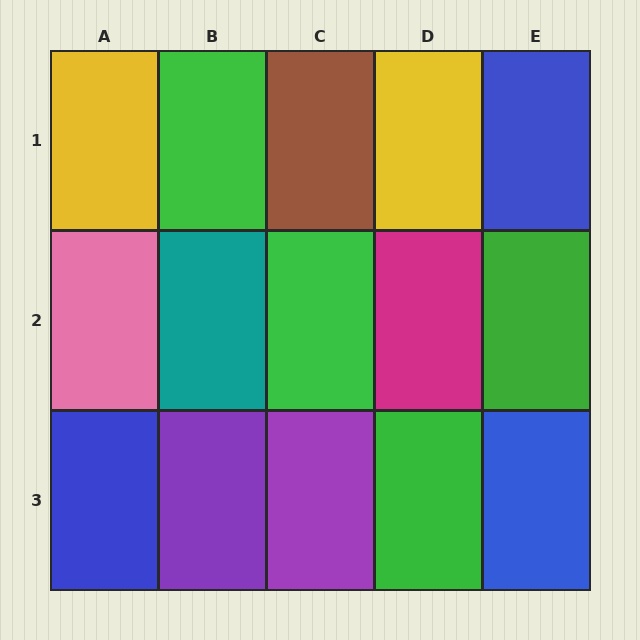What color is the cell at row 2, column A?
Pink.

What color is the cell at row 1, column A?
Yellow.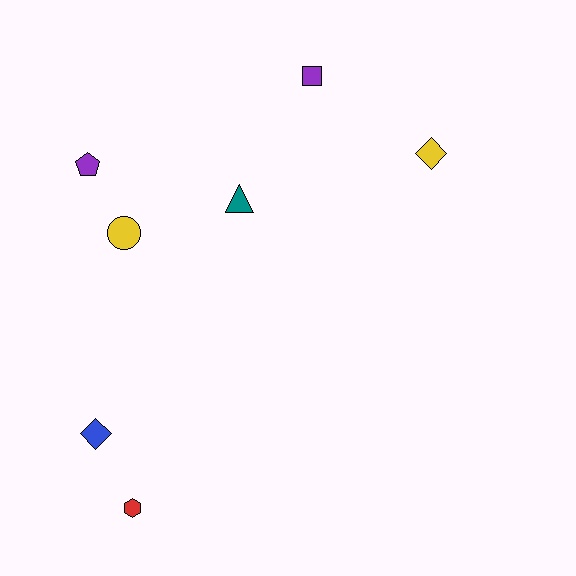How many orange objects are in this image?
There are no orange objects.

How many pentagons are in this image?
There is 1 pentagon.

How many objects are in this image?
There are 7 objects.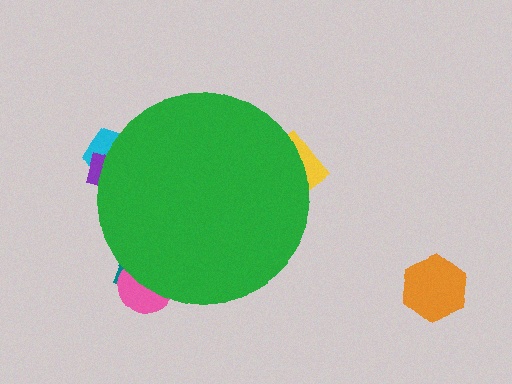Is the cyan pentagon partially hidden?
Yes, the cyan pentagon is partially hidden behind the green circle.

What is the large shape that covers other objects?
A green circle.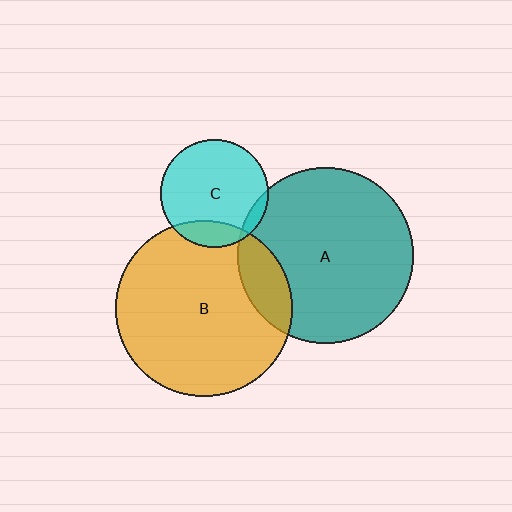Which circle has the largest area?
Circle B (orange).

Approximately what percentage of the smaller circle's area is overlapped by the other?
Approximately 15%.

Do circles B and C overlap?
Yes.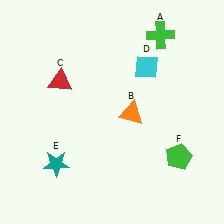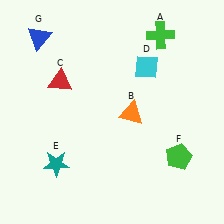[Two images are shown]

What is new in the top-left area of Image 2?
A blue triangle (G) was added in the top-left area of Image 2.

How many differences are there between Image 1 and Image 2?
There is 1 difference between the two images.